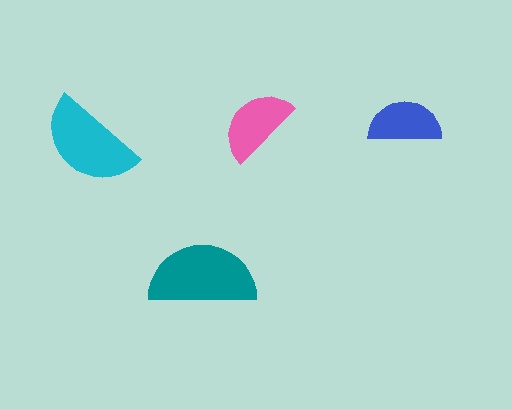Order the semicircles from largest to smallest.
the teal one, the cyan one, the pink one, the blue one.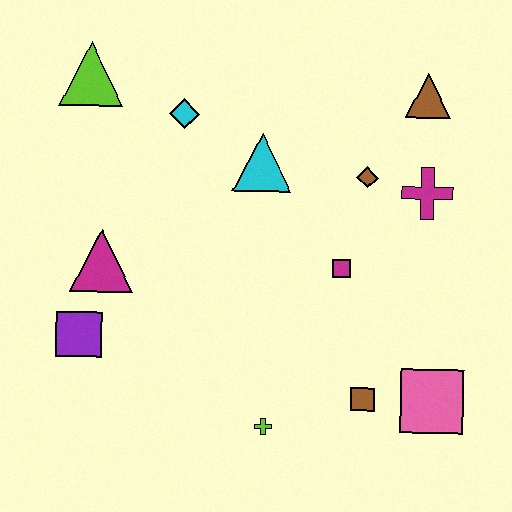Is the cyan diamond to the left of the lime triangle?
No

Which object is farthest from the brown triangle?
The purple square is farthest from the brown triangle.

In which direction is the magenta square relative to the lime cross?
The magenta square is above the lime cross.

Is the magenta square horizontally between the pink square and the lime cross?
Yes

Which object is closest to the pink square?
The brown square is closest to the pink square.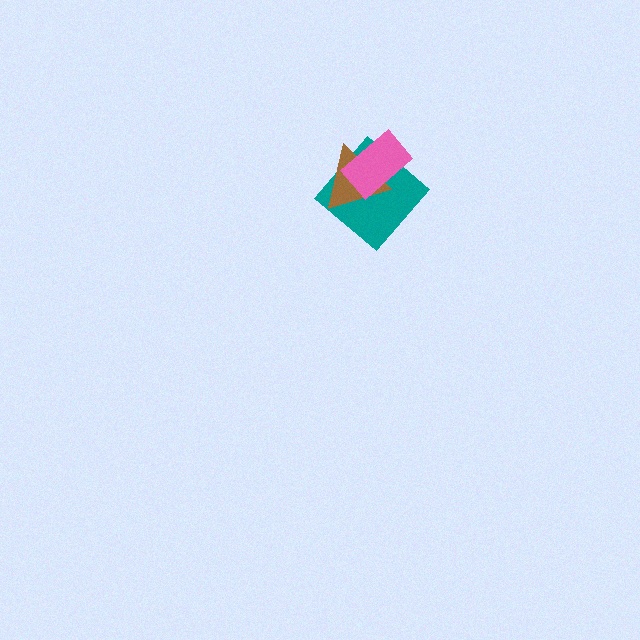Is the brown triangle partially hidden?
Yes, it is partially covered by another shape.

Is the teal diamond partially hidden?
Yes, it is partially covered by another shape.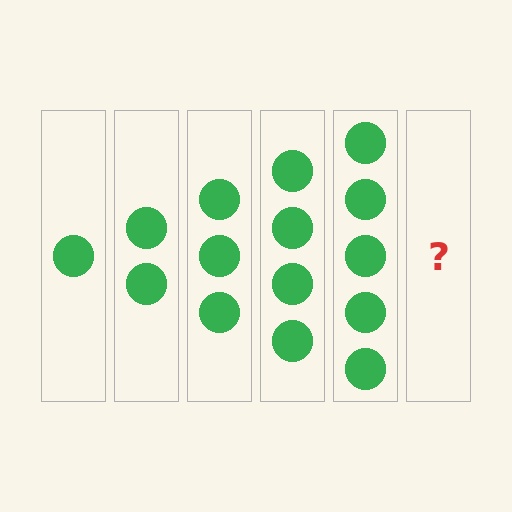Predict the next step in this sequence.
The next step is 6 circles.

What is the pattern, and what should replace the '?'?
The pattern is that each step adds one more circle. The '?' should be 6 circles.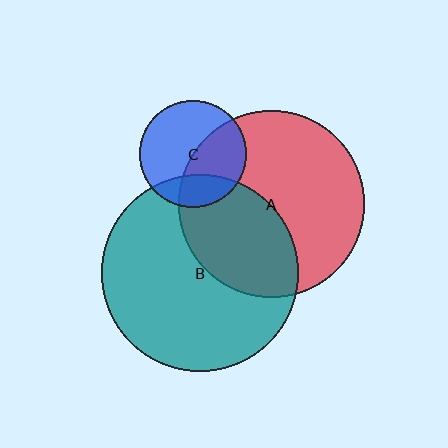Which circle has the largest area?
Circle B (teal).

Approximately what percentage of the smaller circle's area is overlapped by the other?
Approximately 45%.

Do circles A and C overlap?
Yes.